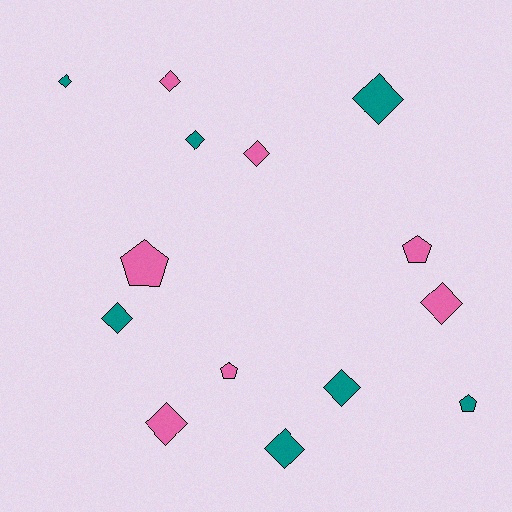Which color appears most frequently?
Pink, with 7 objects.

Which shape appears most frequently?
Diamond, with 10 objects.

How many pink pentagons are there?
There are 3 pink pentagons.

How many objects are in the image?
There are 14 objects.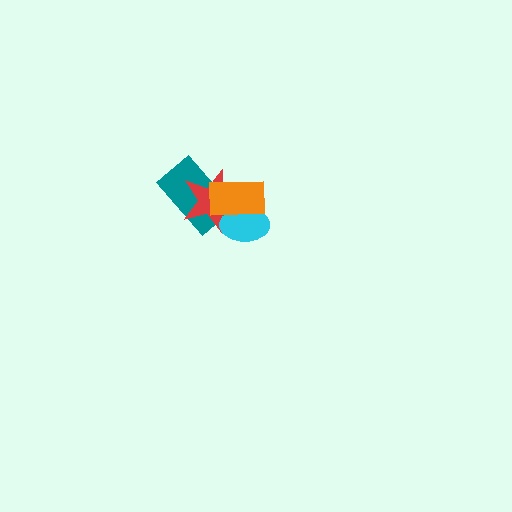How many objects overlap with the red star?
3 objects overlap with the red star.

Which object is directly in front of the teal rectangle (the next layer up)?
The red star is directly in front of the teal rectangle.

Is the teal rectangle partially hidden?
Yes, it is partially covered by another shape.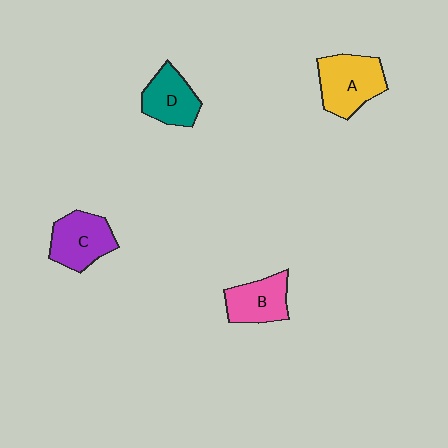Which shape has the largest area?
Shape A (yellow).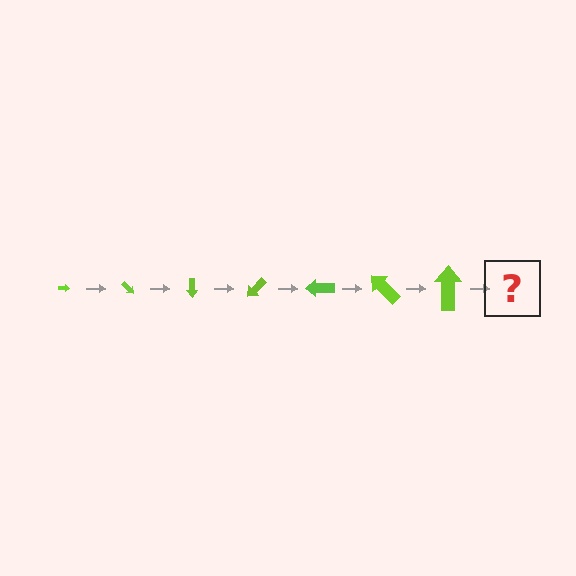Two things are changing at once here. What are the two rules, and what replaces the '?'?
The two rules are that the arrow grows larger each step and it rotates 45 degrees each step. The '?' should be an arrow, larger than the previous one and rotated 315 degrees from the start.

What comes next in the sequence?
The next element should be an arrow, larger than the previous one and rotated 315 degrees from the start.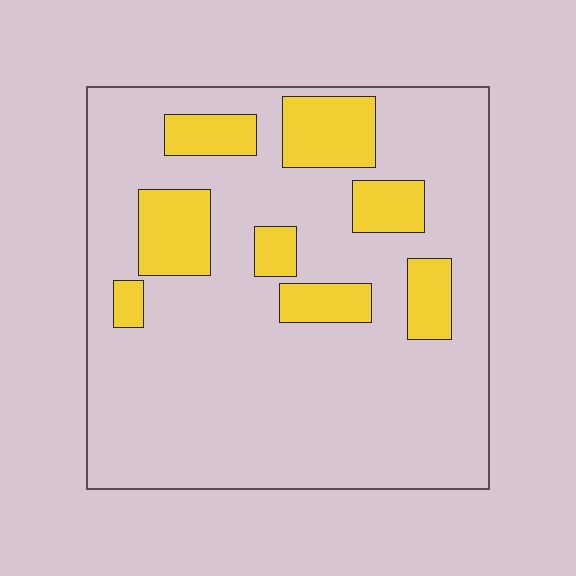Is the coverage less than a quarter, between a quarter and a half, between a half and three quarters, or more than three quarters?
Less than a quarter.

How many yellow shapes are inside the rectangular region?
8.